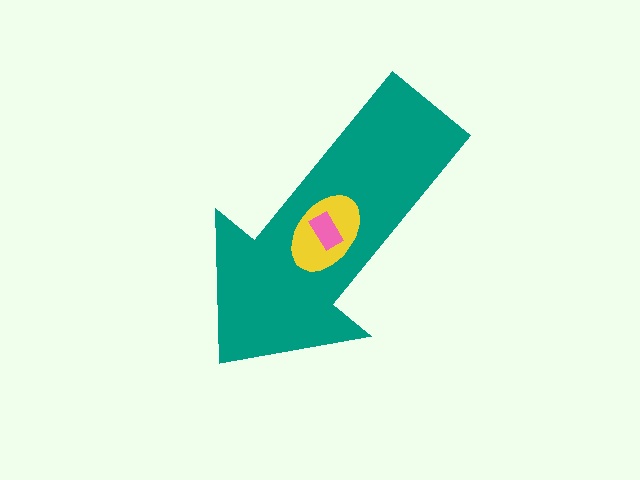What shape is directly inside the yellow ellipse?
The pink rectangle.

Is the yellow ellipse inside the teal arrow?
Yes.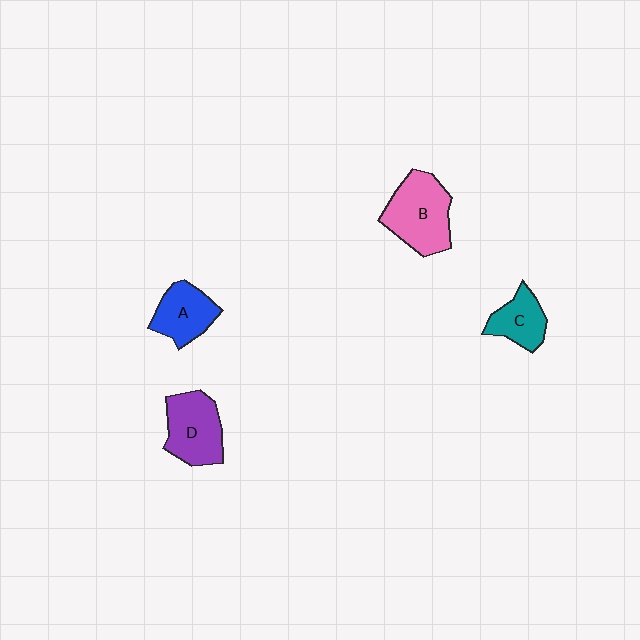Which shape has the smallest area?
Shape C (teal).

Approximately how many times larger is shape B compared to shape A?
Approximately 1.5 times.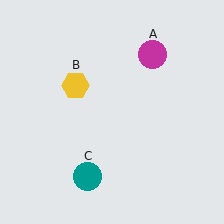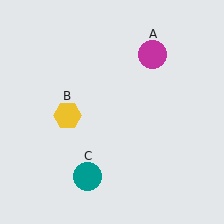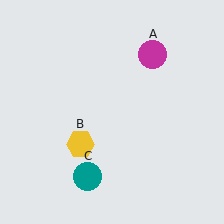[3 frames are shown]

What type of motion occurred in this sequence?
The yellow hexagon (object B) rotated counterclockwise around the center of the scene.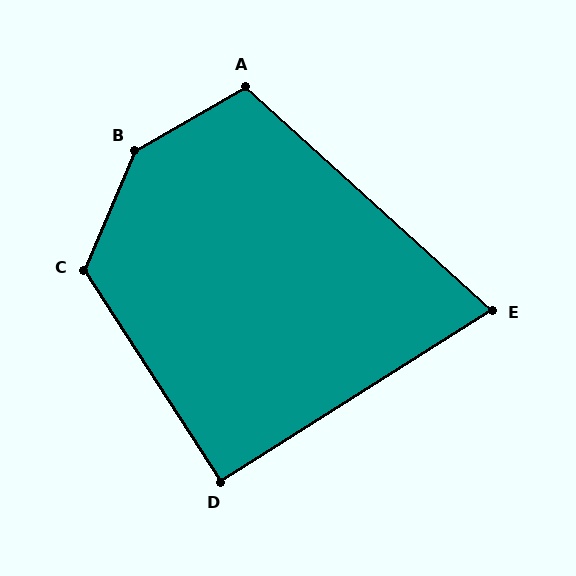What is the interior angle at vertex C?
Approximately 124 degrees (obtuse).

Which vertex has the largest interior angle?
B, at approximately 143 degrees.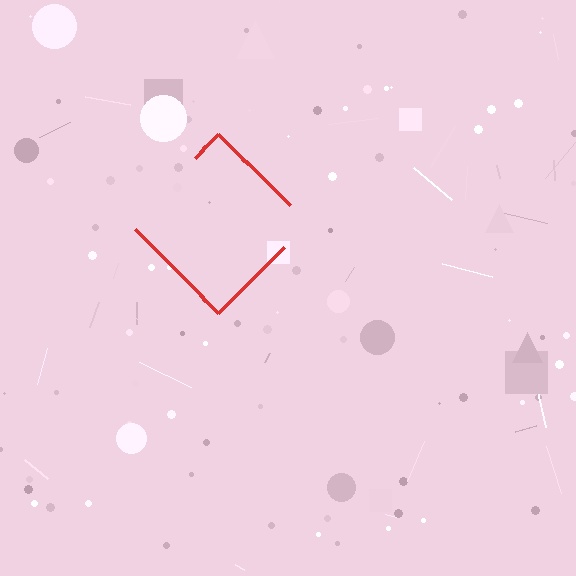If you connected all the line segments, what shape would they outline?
They would outline a diamond.